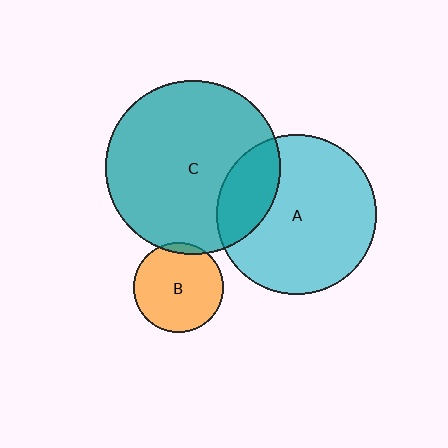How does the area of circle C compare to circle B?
Approximately 3.7 times.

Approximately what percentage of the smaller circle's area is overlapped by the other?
Approximately 25%.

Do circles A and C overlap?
Yes.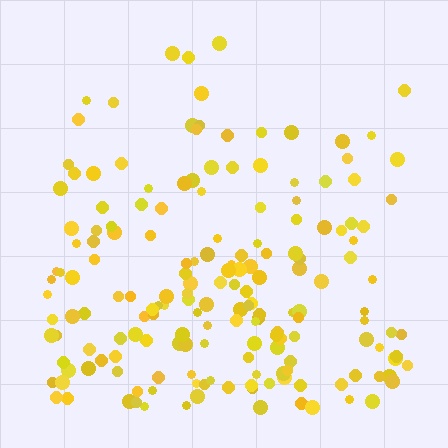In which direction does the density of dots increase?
From top to bottom, with the bottom side densest.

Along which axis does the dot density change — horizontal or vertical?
Vertical.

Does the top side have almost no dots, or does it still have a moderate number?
Still a moderate number, just noticeably fewer than the bottom.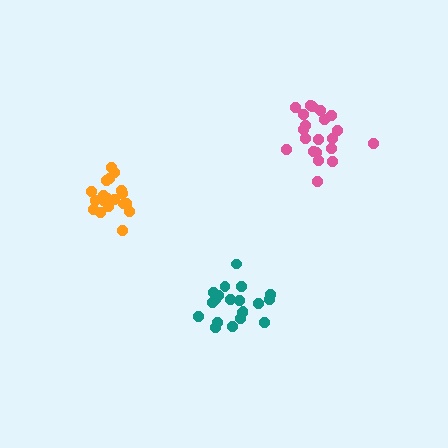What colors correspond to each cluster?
The clusters are colored: orange, teal, pink.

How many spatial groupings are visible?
There are 3 spatial groupings.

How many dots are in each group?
Group 1: 20 dots, Group 2: 20 dots, Group 3: 21 dots (61 total).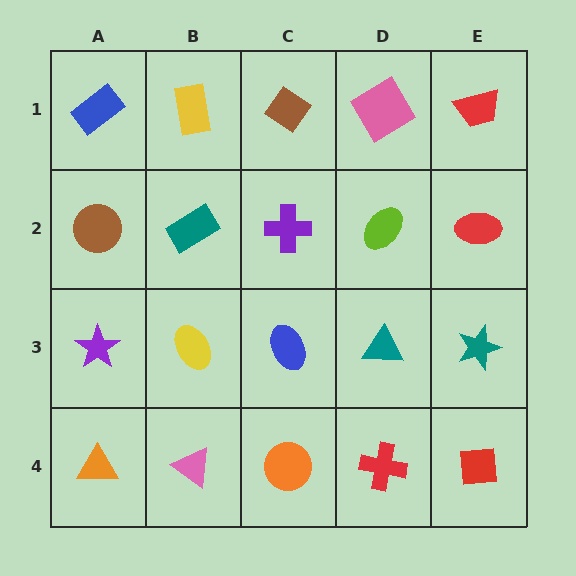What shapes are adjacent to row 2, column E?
A red trapezoid (row 1, column E), a teal star (row 3, column E), a lime ellipse (row 2, column D).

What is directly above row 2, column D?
A pink diamond.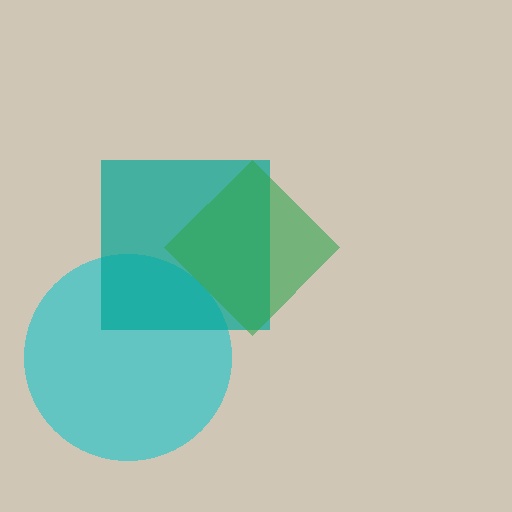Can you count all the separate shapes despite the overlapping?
Yes, there are 3 separate shapes.